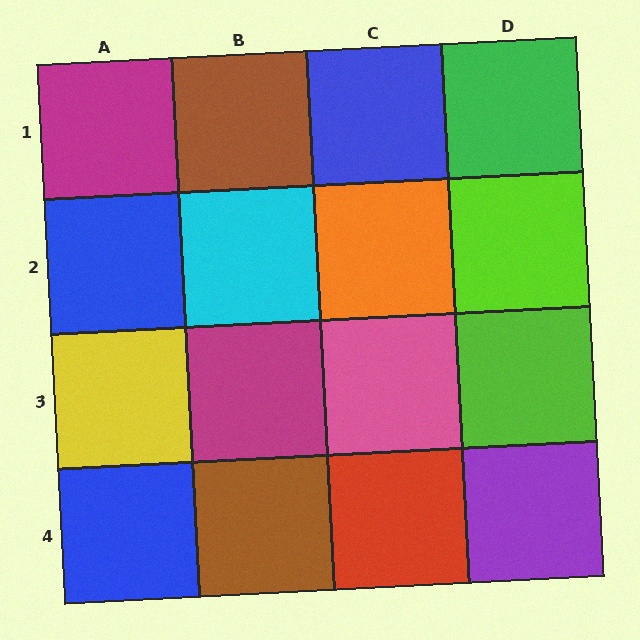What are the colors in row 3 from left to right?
Yellow, magenta, pink, lime.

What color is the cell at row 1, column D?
Green.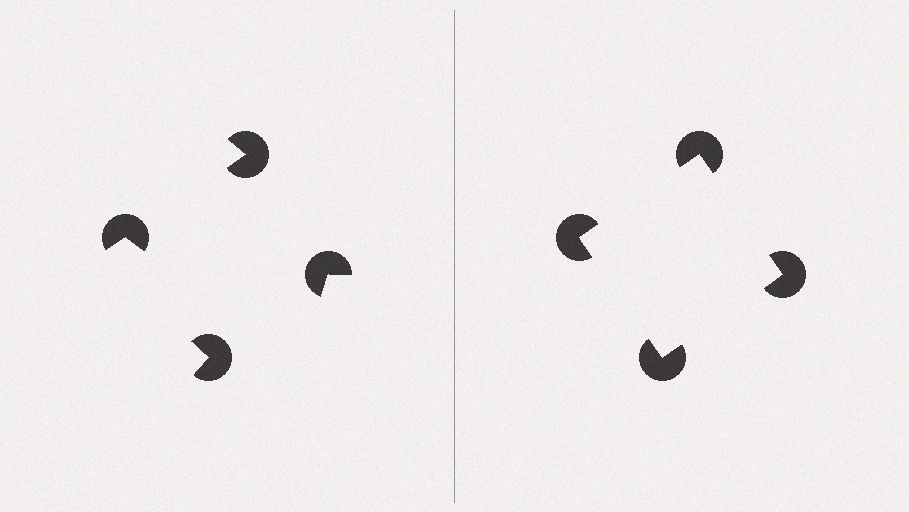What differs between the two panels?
The pac-man discs are positioned identically on both sides; only the wedge orientations differ. On the right they align to a square; on the left they are misaligned.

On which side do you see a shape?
An illusory square appears on the right side. On the left side the wedge cuts are rotated, so no coherent shape forms.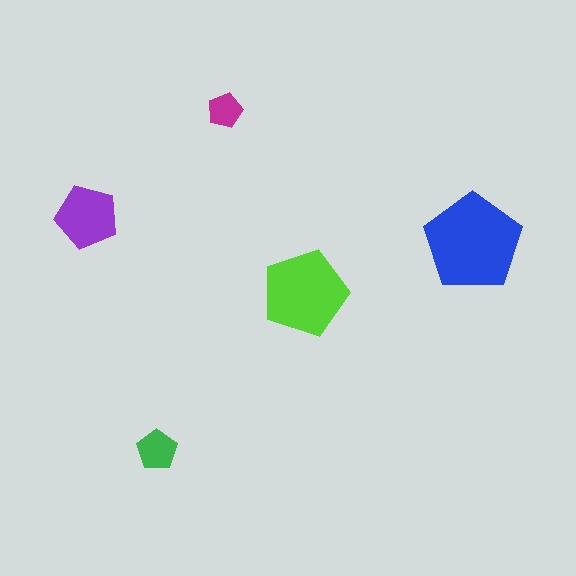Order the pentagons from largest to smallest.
the blue one, the lime one, the purple one, the green one, the magenta one.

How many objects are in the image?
There are 5 objects in the image.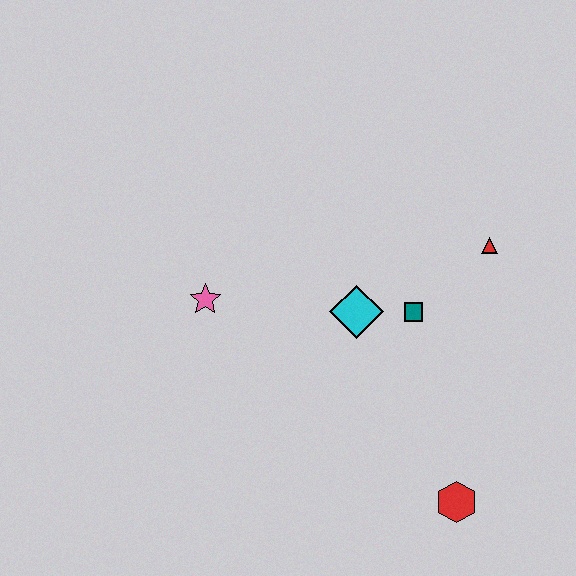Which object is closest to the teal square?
The cyan diamond is closest to the teal square.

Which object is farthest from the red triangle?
The pink star is farthest from the red triangle.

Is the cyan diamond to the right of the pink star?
Yes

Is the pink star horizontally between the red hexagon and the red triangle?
No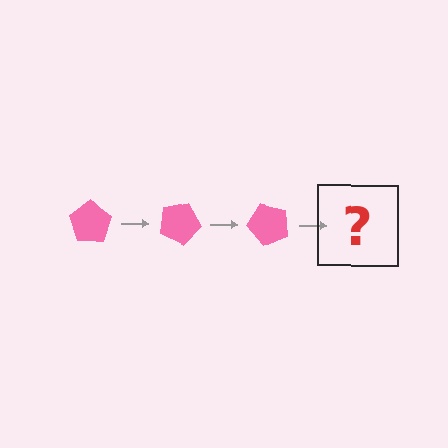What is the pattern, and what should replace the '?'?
The pattern is that the pentagon rotates 25 degrees each step. The '?' should be a pink pentagon rotated 75 degrees.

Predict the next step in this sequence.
The next step is a pink pentagon rotated 75 degrees.